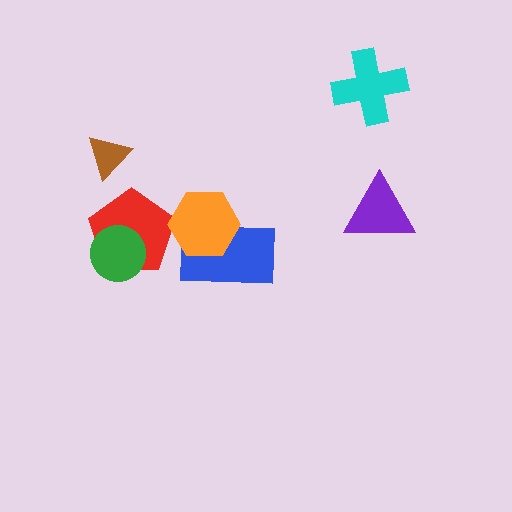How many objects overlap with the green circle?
1 object overlaps with the green circle.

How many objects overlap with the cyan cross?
0 objects overlap with the cyan cross.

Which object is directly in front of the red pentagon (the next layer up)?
The green circle is directly in front of the red pentagon.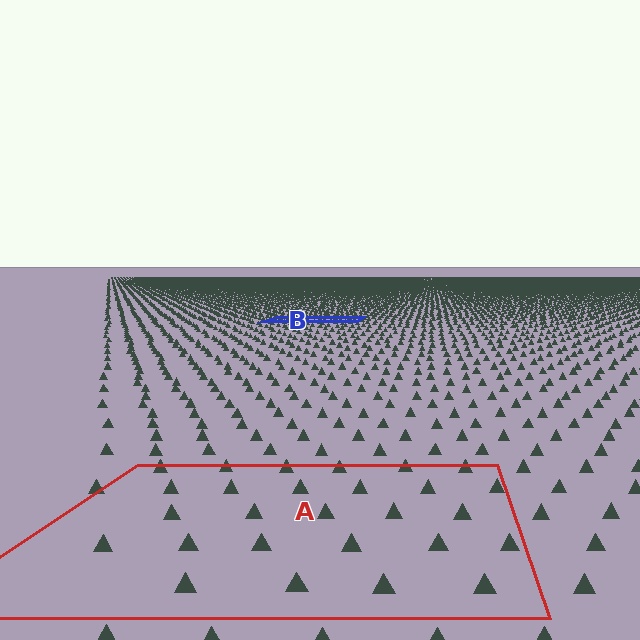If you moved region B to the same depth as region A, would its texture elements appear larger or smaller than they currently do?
They would appear larger. At a closer depth, the same texture elements are projected at a bigger on-screen size.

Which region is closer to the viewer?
Region A is closer. The texture elements there are larger and more spread out.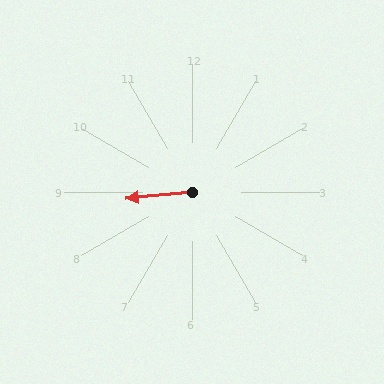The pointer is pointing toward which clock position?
Roughly 9 o'clock.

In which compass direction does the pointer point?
West.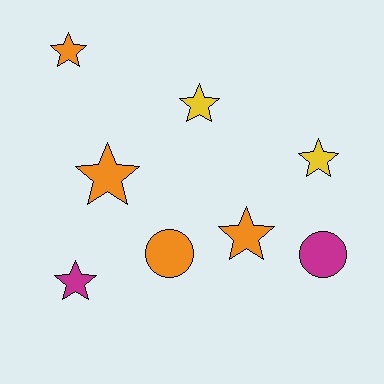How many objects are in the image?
There are 8 objects.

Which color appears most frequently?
Orange, with 4 objects.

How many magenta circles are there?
There is 1 magenta circle.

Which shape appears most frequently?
Star, with 6 objects.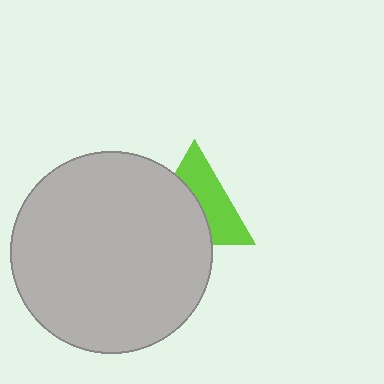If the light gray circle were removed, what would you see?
You would see the complete lime triangle.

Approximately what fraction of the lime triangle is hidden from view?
Roughly 51% of the lime triangle is hidden behind the light gray circle.